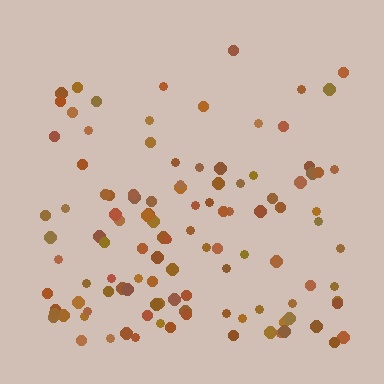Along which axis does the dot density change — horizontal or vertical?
Vertical.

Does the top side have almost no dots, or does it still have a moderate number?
Still a moderate number, just noticeably fewer than the bottom.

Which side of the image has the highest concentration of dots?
The bottom.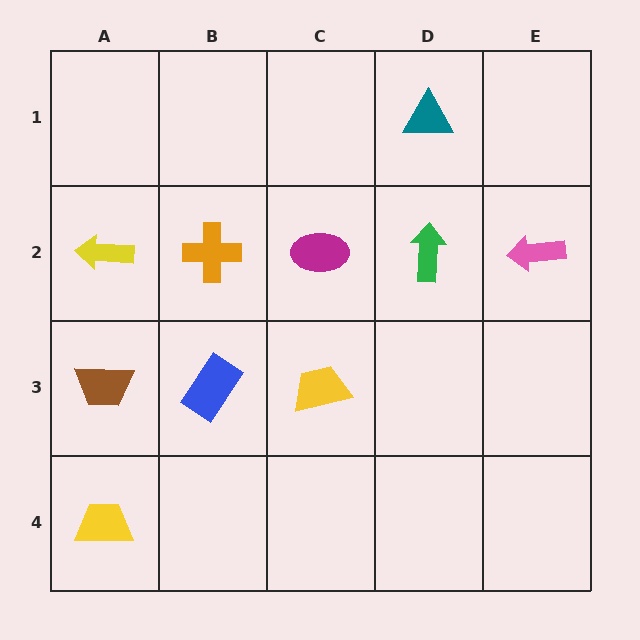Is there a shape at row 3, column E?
No, that cell is empty.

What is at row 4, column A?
A yellow trapezoid.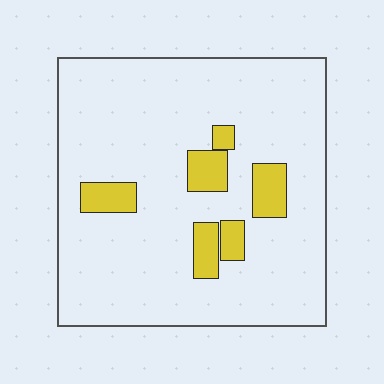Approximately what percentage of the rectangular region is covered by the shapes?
Approximately 10%.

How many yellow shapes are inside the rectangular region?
6.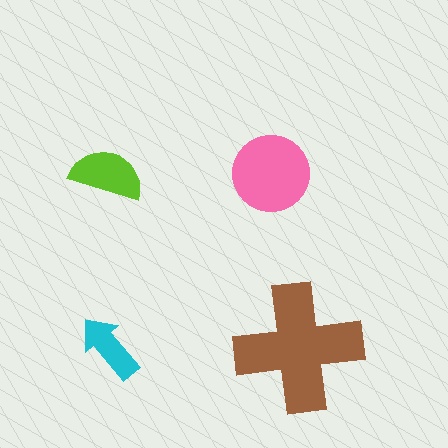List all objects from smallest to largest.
The cyan arrow, the lime semicircle, the pink circle, the brown cross.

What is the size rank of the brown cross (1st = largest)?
1st.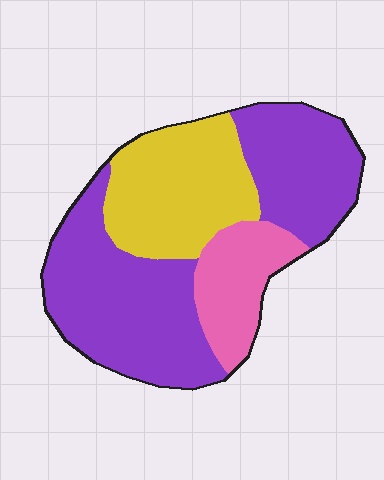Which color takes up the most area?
Purple, at roughly 55%.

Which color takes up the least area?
Pink, at roughly 15%.